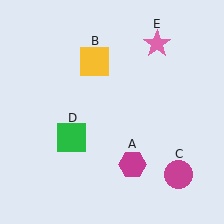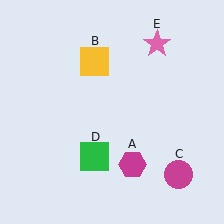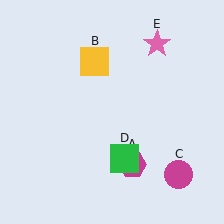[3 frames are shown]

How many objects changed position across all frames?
1 object changed position: green square (object D).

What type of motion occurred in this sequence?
The green square (object D) rotated counterclockwise around the center of the scene.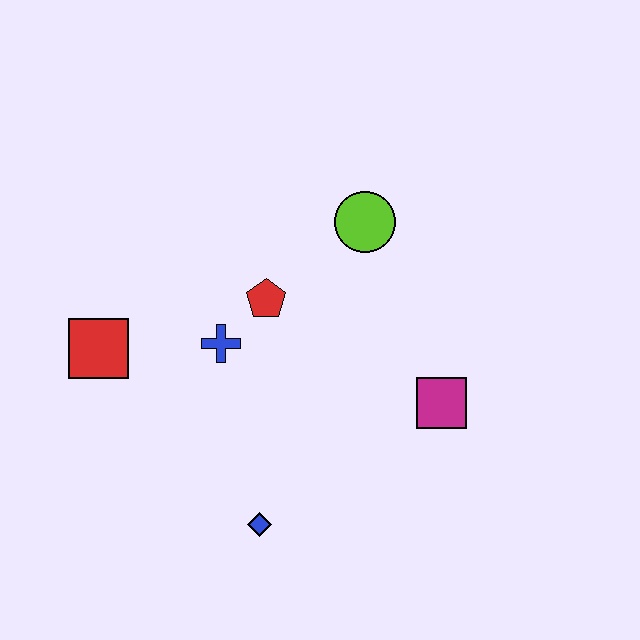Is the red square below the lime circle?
Yes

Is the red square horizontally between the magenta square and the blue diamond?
No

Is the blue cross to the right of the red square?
Yes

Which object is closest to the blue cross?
The red pentagon is closest to the blue cross.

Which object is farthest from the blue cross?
The magenta square is farthest from the blue cross.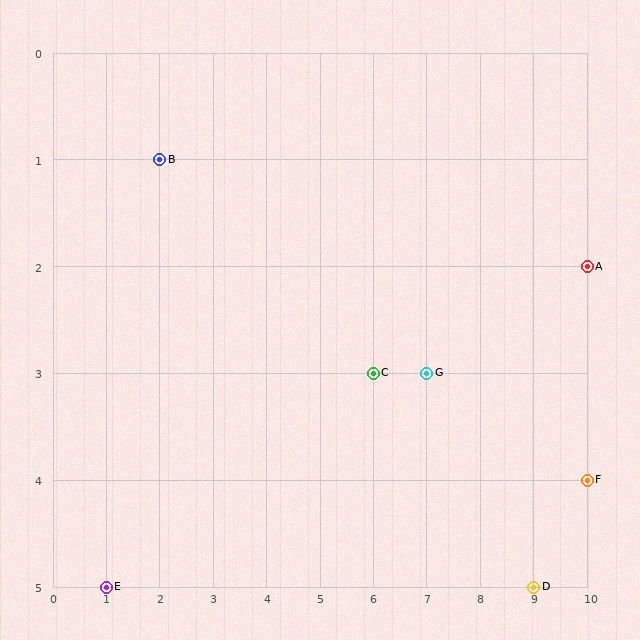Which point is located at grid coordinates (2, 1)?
Point B is at (2, 1).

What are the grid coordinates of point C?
Point C is at grid coordinates (6, 3).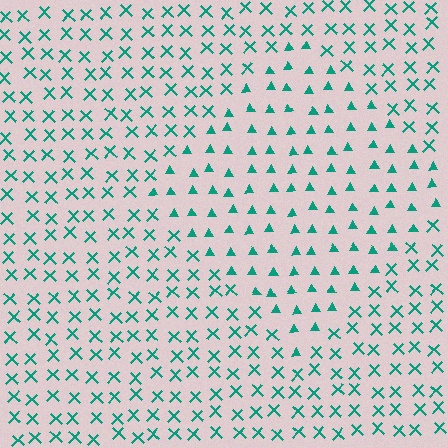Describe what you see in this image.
The image is filled with small teal elements arranged in a uniform grid. A diamond-shaped region contains triangles, while the surrounding area contains X marks. The boundary is defined purely by the change in element shape.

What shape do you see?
I see a diamond.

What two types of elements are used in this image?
The image uses triangles inside the diamond region and X marks outside it.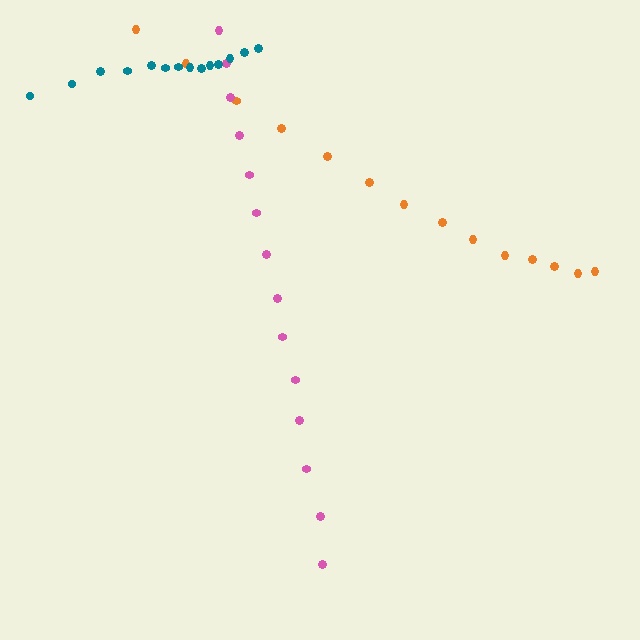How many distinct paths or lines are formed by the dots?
There are 3 distinct paths.